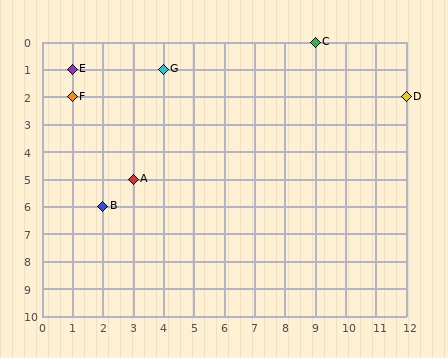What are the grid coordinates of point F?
Point F is at grid coordinates (1, 2).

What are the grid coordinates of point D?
Point D is at grid coordinates (12, 2).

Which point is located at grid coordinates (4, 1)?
Point G is at (4, 1).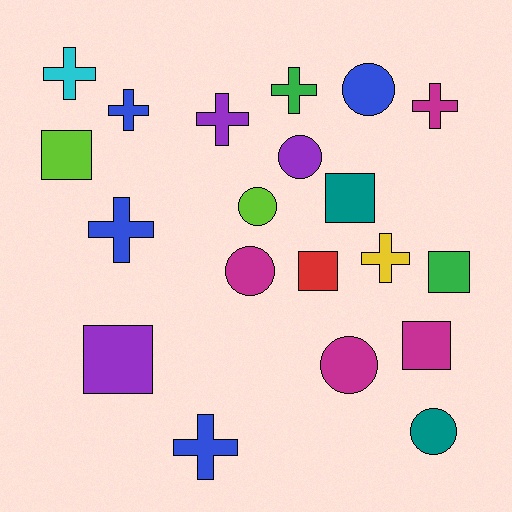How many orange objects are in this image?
There are no orange objects.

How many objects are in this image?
There are 20 objects.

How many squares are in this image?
There are 6 squares.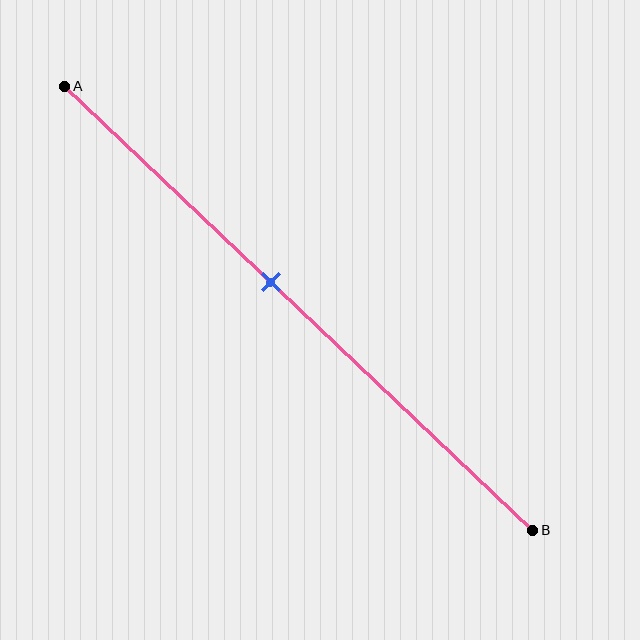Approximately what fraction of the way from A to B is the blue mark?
The blue mark is approximately 45% of the way from A to B.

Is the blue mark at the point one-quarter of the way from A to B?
No, the mark is at about 45% from A, not at the 25% one-quarter point.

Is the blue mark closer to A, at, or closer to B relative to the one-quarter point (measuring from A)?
The blue mark is closer to point B than the one-quarter point of segment AB.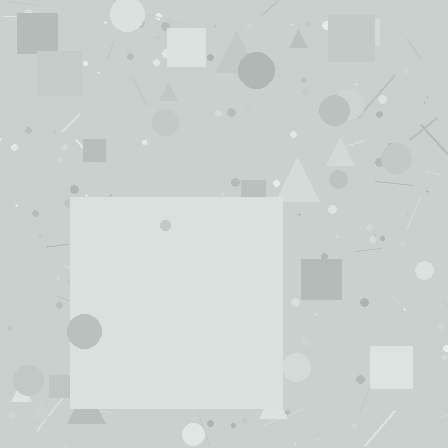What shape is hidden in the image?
A square is hidden in the image.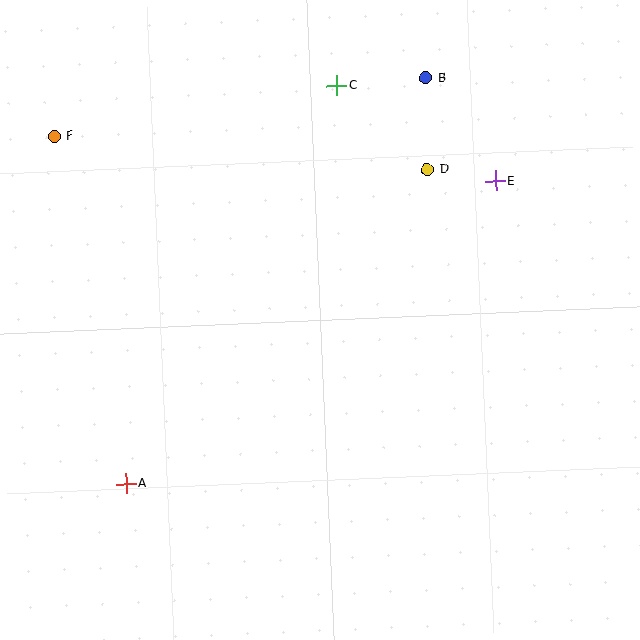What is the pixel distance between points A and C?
The distance between A and C is 450 pixels.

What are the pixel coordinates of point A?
Point A is at (126, 484).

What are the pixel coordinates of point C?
Point C is at (337, 86).